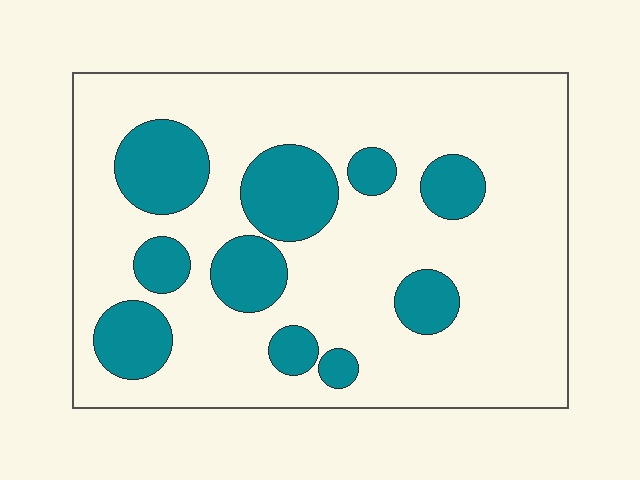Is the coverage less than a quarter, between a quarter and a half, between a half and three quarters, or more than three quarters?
Less than a quarter.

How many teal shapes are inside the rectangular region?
10.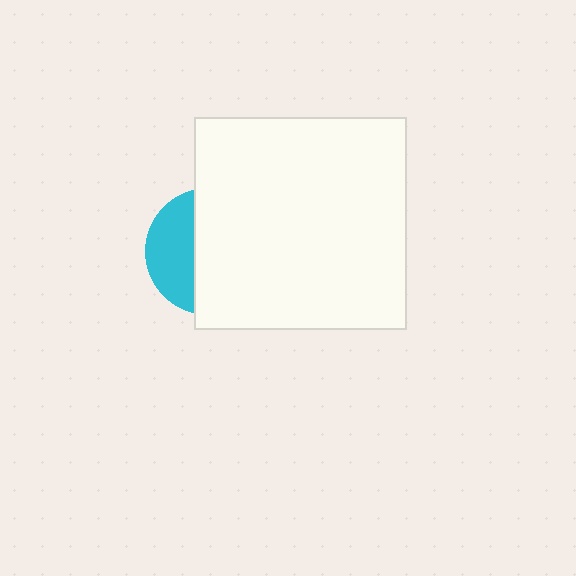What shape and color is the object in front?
The object in front is a white square.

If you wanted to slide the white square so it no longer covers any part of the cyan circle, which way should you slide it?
Slide it right — that is the most direct way to separate the two shapes.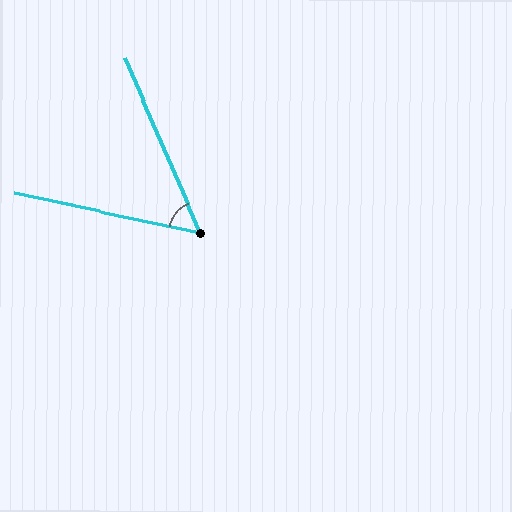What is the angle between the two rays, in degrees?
Approximately 55 degrees.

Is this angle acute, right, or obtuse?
It is acute.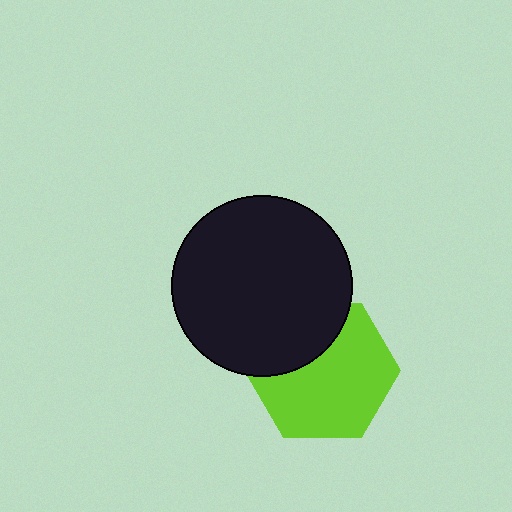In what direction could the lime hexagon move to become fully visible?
The lime hexagon could move down. That would shift it out from behind the black circle entirely.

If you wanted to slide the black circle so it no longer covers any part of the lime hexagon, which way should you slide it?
Slide it up — that is the most direct way to separate the two shapes.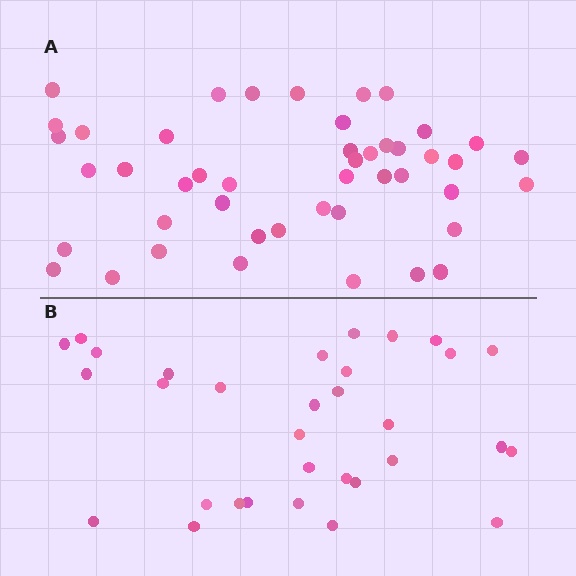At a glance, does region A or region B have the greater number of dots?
Region A (the top region) has more dots.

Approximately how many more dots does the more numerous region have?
Region A has approximately 15 more dots than region B.